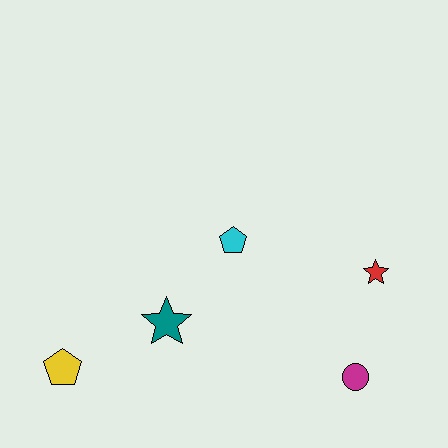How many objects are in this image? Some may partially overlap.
There are 5 objects.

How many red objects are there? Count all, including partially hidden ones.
There is 1 red object.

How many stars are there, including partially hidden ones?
There are 2 stars.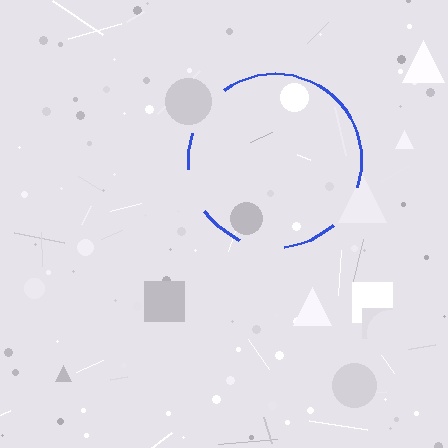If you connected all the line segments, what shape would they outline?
They would outline a circle.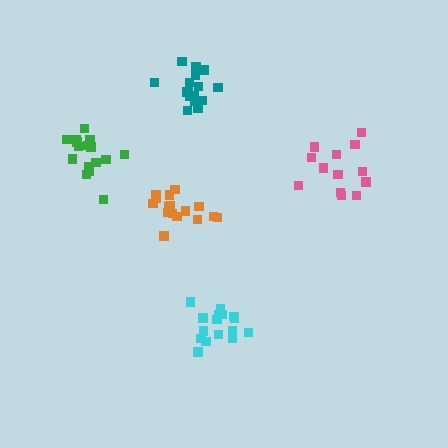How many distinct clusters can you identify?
There are 5 distinct clusters.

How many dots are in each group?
Group 1: 13 dots, Group 2: 16 dots, Group 3: 16 dots, Group 4: 16 dots, Group 5: 16 dots (77 total).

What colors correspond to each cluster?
The clusters are colored: pink, teal, green, cyan, orange.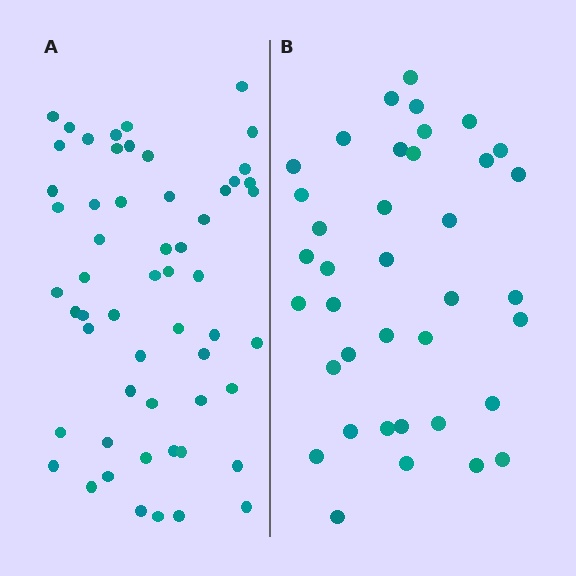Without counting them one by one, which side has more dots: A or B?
Region A (the left region) has more dots.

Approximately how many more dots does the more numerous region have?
Region A has approximately 20 more dots than region B.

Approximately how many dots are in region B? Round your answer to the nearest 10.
About 40 dots. (The exact count is 38, which rounds to 40.)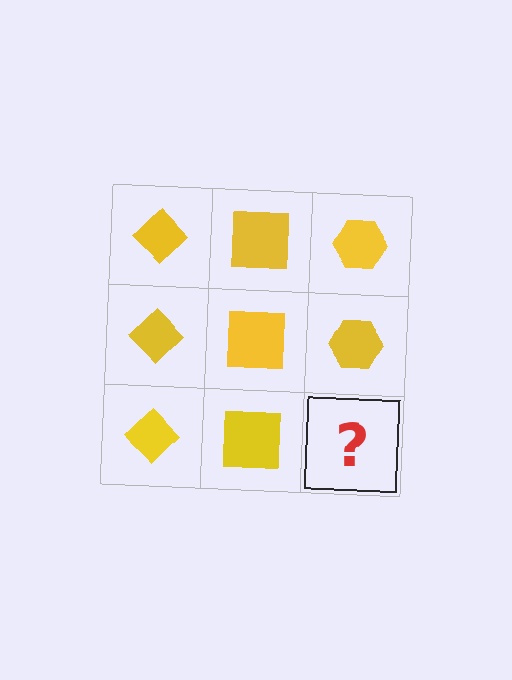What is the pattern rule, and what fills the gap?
The rule is that each column has a consistent shape. The gap should be filled with a yellow hexagon.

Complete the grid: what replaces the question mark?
The question mark should be replaced with a yellow hexagon.